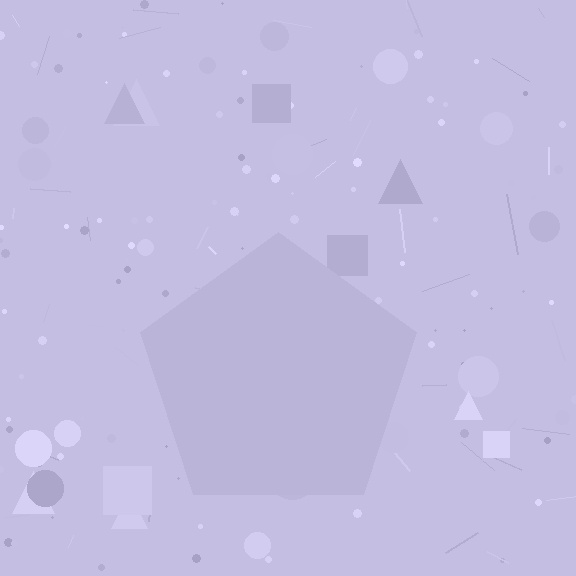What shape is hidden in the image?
A pentagon is hidden in the image.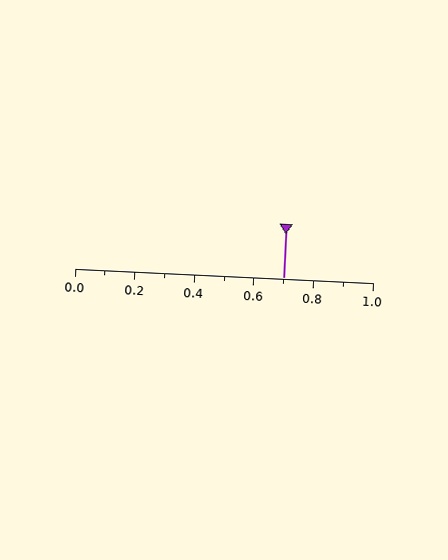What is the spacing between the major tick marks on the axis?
The major ticks are spaced 0.2 apart.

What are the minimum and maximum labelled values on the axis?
The axis runs from 0.0 to 1.0.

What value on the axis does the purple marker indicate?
The marker indicates approximately 0.7.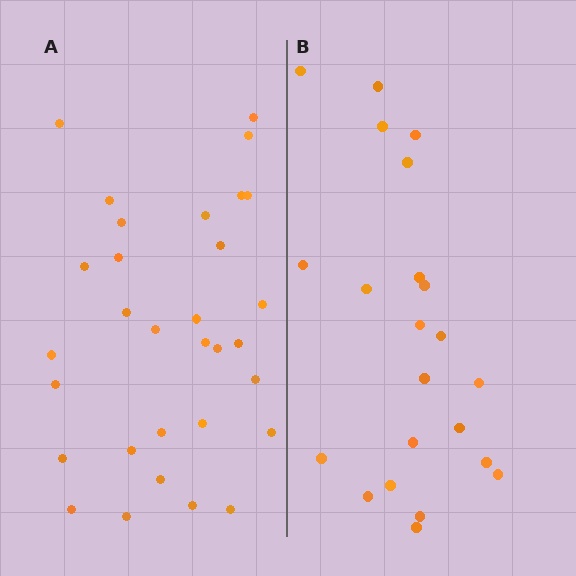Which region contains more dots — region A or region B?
Region A (the left region) has more dots.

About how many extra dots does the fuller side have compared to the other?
Region A has roughly 8 or so more dots than region B.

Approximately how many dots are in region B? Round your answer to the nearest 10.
About 20 dots. (The exact count is 22, which rounds to 20.)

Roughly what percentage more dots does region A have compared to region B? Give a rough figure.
About 40% more.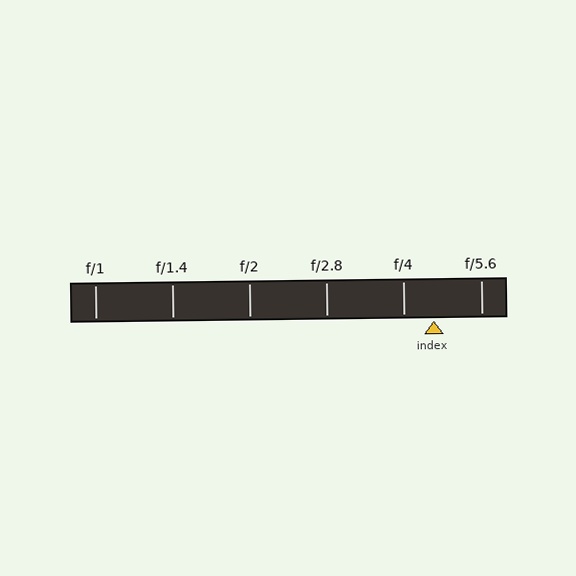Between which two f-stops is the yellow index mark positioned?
The index mark is between f/4 and f/5.6.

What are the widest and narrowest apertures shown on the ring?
The widest aperture shown is f/1 and the narrowest is f/5.6.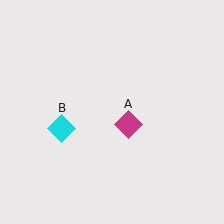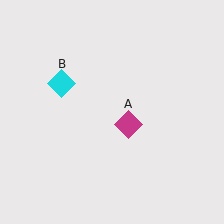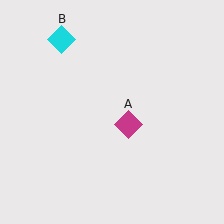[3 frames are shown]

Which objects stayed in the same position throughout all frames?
Magenta diamond (object A) remained stationary.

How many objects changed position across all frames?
1 object changed position: cyan diamond (object B).